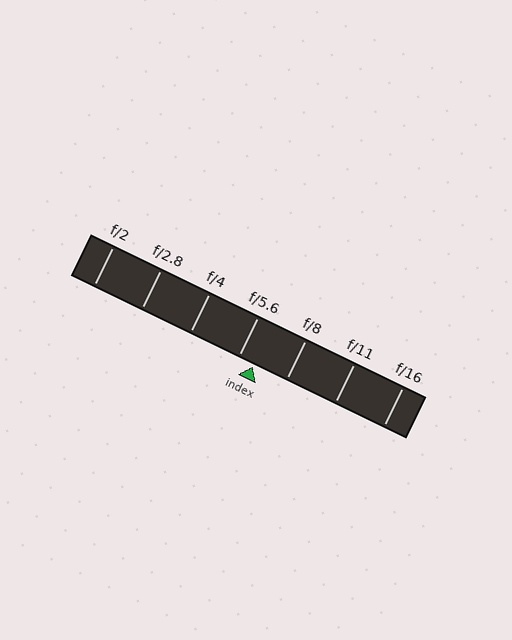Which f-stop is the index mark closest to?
The index mark is closest to f/5.6.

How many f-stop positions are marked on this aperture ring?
There are 7 f-stop positions marked.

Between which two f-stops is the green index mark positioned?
The index mark is between f/5.6 and f/8.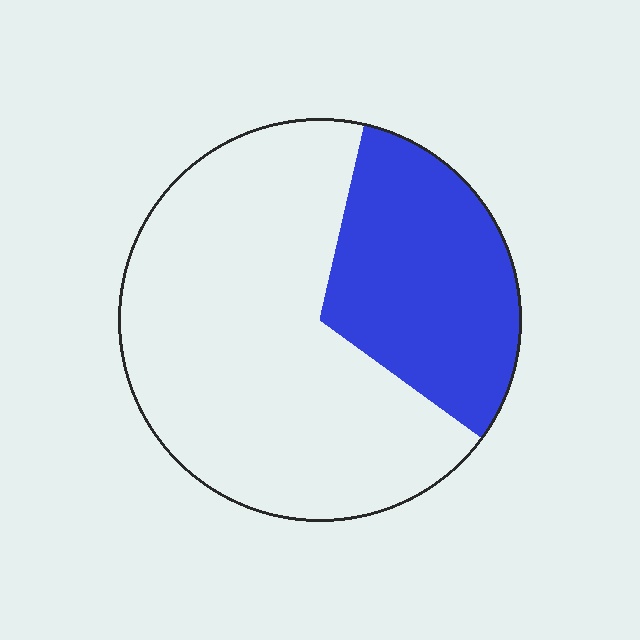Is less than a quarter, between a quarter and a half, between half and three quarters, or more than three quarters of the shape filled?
Between a quarter and a half.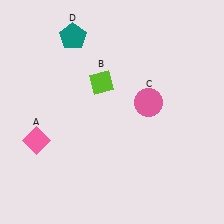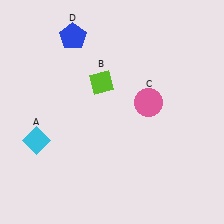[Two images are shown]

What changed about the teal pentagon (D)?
In Image 1, D is teal. In Image 2, it changed to blue.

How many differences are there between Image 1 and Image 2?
There are 2 differences between the two images.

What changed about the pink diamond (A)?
In Image 1, A is pink. In Image 2, it changed to cyan.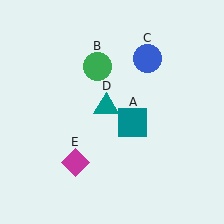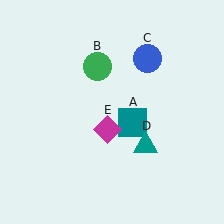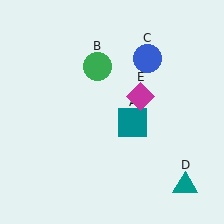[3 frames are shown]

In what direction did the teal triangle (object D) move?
The teal triangle (object D) moved down and to the right.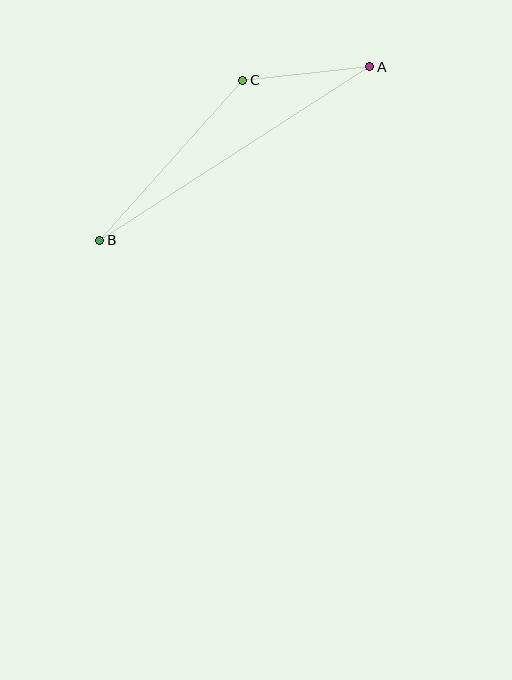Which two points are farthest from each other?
Points A and B are farthest from each other.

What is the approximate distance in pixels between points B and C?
The distance between B and C is approximately 215 pixels.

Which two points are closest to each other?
Points A and C are closest to each other.